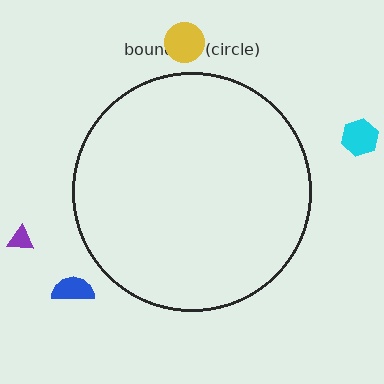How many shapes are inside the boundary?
0 inside, 4 outside.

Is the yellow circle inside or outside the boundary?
Outside.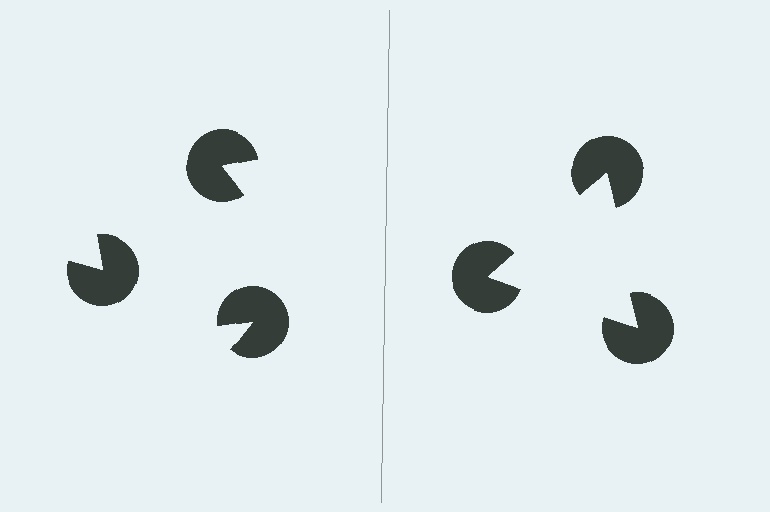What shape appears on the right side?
An illusory triangle.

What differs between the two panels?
The pac-man discs are positioned identically on both sides; only the wedge orientations differ. On the right they align to a triangle; on the left they are misaligned.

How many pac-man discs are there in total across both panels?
6 — 3 on each side.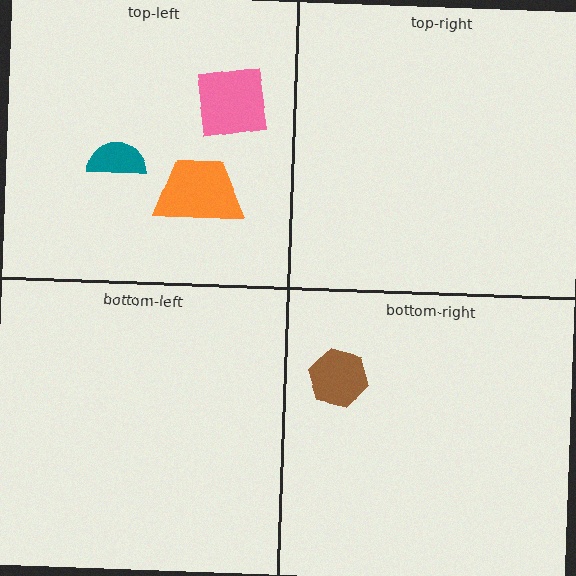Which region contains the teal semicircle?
The top-left region.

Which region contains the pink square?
The top-left region.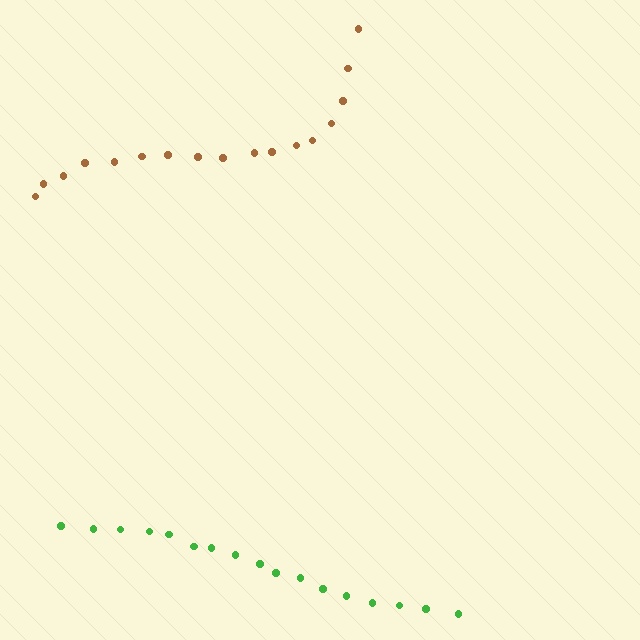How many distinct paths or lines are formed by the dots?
There are 2 distinct paths.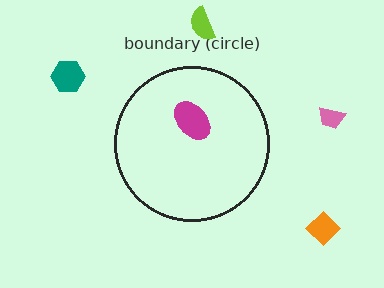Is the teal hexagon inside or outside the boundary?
Outside.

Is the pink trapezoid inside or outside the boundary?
Outside.